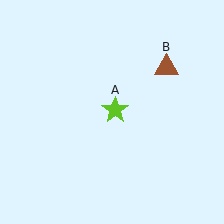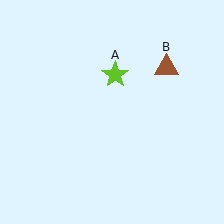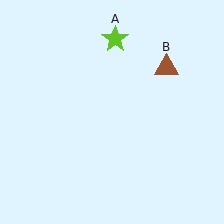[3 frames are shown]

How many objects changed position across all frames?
1 object changed position: lime star (object A).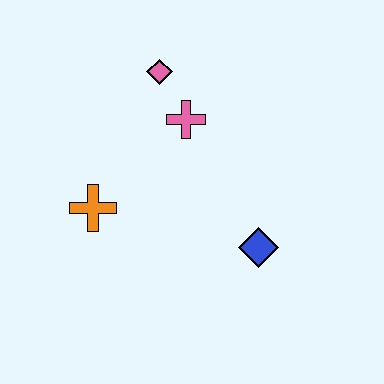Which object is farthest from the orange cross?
The blue diamond is farthest from the orange cross.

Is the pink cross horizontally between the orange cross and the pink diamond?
No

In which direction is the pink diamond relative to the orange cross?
The pink diamond is above the orange cross.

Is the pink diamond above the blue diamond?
Yes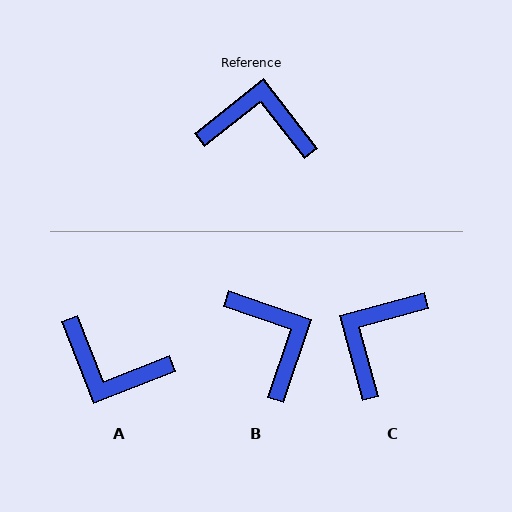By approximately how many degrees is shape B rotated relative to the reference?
Approximately 57 degrees clockwise.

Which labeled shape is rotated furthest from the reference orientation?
A, about 163 degrees away.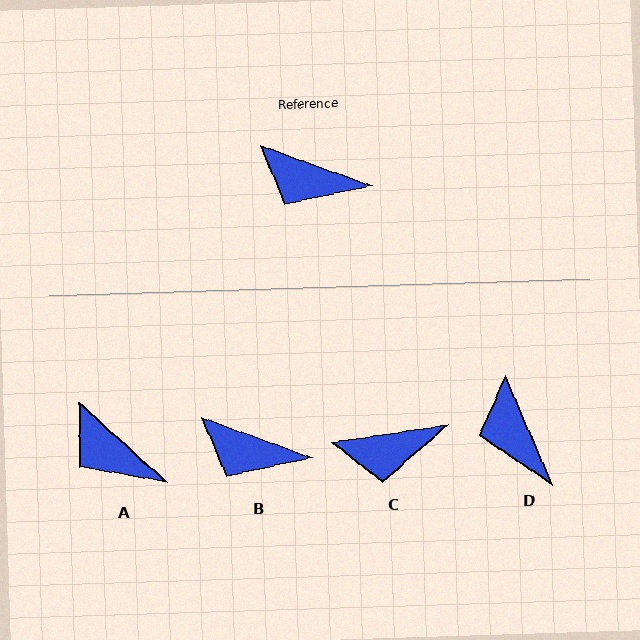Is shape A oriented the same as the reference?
No, it is off by about 22 degrees.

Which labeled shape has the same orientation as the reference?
B.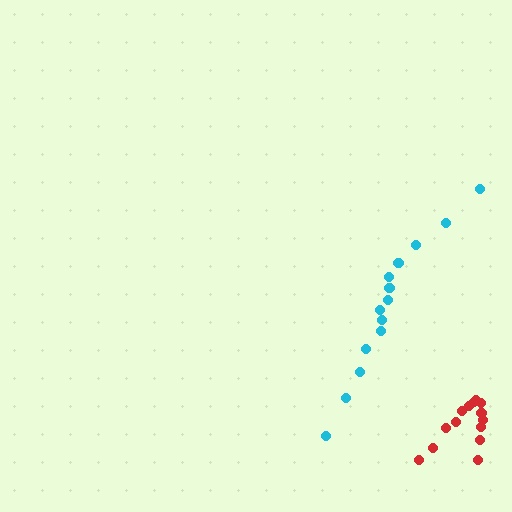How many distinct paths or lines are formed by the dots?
There are 2 distinct paths.